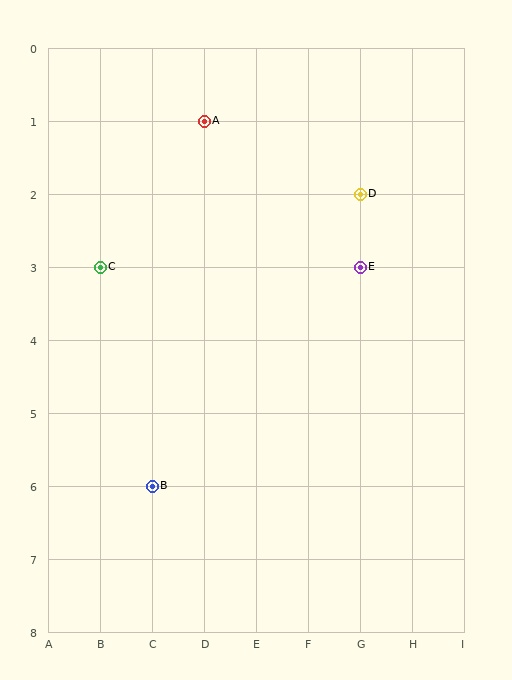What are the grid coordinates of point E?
Point E is at grid coordinates (G, 3).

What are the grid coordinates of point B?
Point B is at grid coordinates (C, 6).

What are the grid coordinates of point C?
Point C is at grid coordinates (B, 3).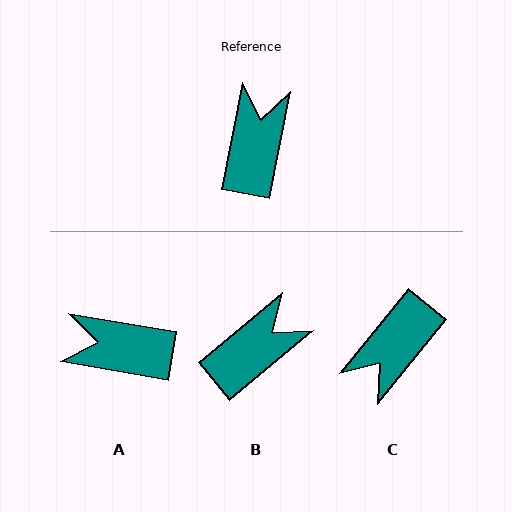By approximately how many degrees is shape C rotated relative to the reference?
Approximately 152 degrees counter-clockwise.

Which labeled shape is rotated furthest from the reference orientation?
C, about 152 degrees away.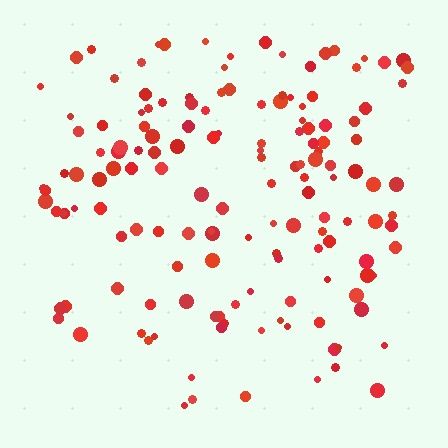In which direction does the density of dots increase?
From bottom to top, with the top side densest.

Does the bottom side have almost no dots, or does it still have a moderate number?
Still a moderate number, just noticeably fewer than the top.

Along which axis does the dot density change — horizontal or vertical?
Vertical.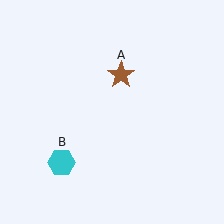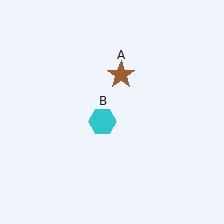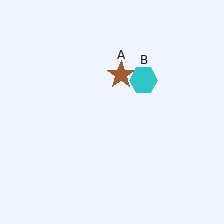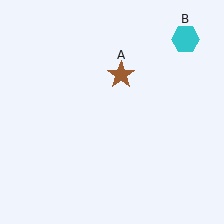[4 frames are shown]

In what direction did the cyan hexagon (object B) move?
The cyan hexagon (object B) moved up and to the right.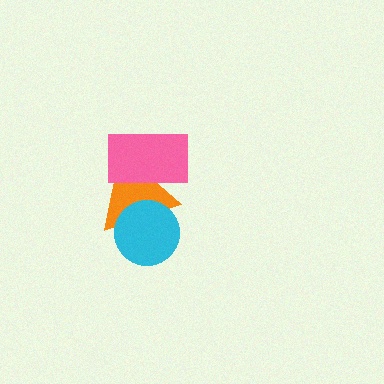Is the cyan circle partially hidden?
No, no other shape covers it.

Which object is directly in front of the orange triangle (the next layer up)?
The pink rectangle is directly in front of the orange triangle.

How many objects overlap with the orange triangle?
2 objects overlap with the orange triangle.